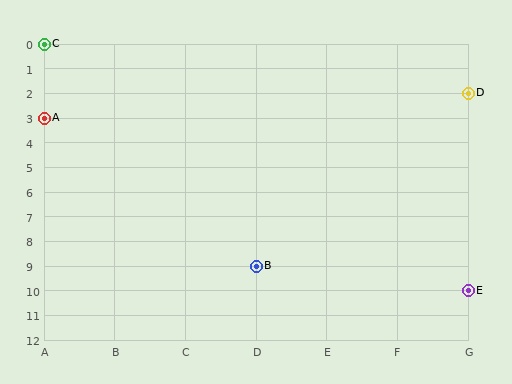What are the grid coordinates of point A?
Point A is at grid coordinates (A, 3).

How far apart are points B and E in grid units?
Points B and E are 3 columns and 1 row apart (about 3.2 grid units diagonally).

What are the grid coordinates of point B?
Point B is at grid coordinates (D, 9).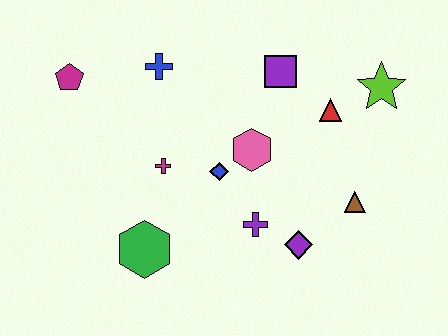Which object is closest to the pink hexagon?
The blue diamond is closest to the pink hexagon.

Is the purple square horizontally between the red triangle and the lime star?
No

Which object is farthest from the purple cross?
The magenta pentagon is farthest from the purple cross.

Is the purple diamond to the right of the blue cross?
Yes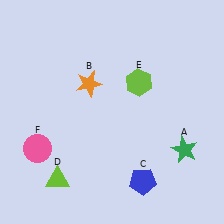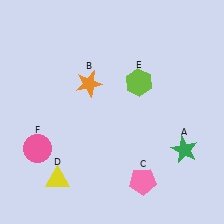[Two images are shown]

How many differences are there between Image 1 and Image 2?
There are 2 differences between the two images.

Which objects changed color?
C changed from blue to pink. D changed from lime to yellow.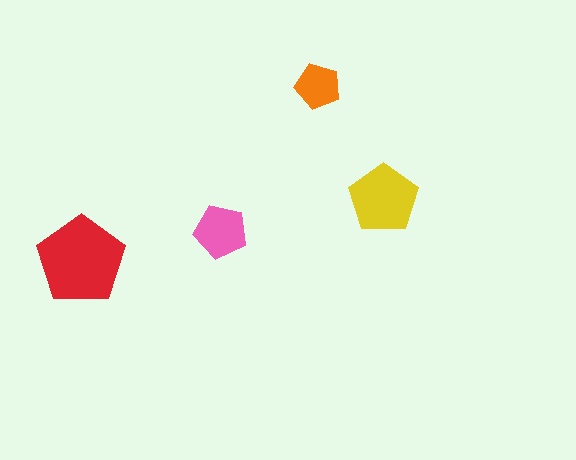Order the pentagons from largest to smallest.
the red one, the yellow one, the pink one, the orange one.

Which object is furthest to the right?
The yellow pentagon is rightmost.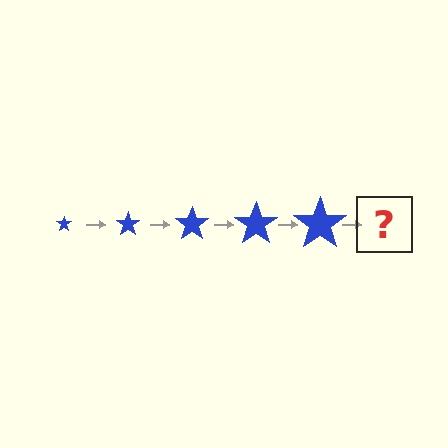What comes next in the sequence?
The next element should be a blue star, larger than the previous one.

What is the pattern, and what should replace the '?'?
The pattern is that the star gets progressively larger each step. The '?' should be a blue star, larger than the previous one.